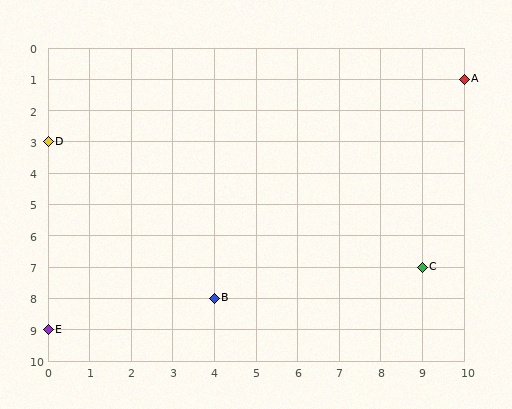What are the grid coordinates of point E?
Point E is at grid coordinates (0, 9).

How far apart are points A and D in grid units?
Points A and D are 10 columns and 2 rows apart (about 10.2 grid units diagonally).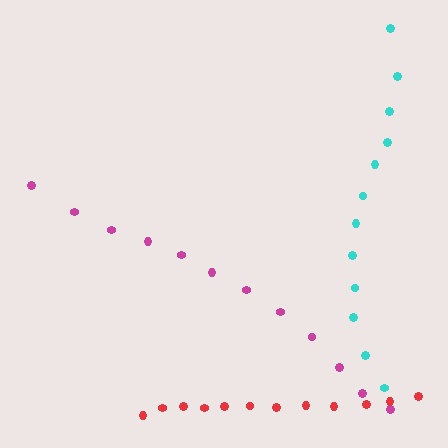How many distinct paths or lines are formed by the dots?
There are 3 distinct paths.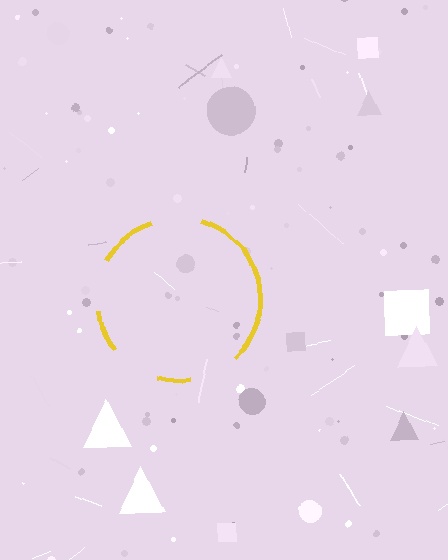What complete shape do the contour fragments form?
The contour fragments form a circle.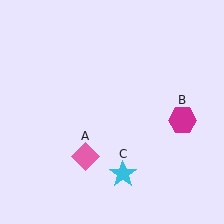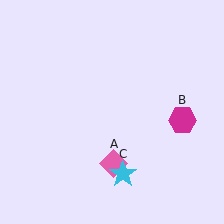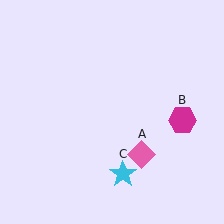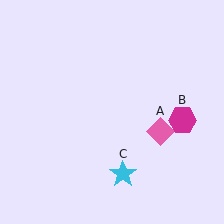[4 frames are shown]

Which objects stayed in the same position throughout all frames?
Magenta hexagon (object B) and cyan star (object C) remained stationary.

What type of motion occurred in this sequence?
The pink diamond (object A) rotated counterclockwise around the center of the scene.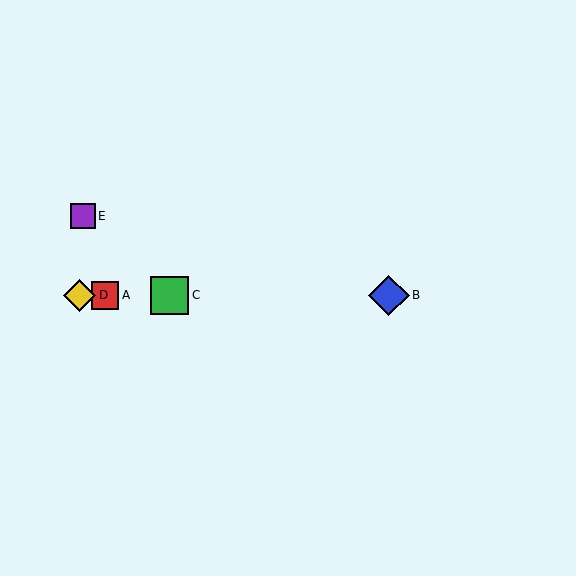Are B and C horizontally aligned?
Yes, both are at y≈295.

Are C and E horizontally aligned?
No, C is at y≈295 and E is at y≈216.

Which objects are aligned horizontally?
Objects A, B, C, D are aligned horizontally.